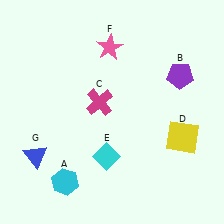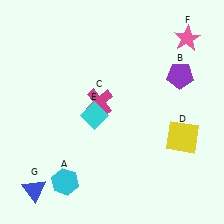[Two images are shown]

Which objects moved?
The objects that moved are: the cyan diamond (E), the pink star (F), the blue triangle (G).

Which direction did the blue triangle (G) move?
The blue triangle (G) moved down.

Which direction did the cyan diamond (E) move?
The cyan diamond (E) moved up.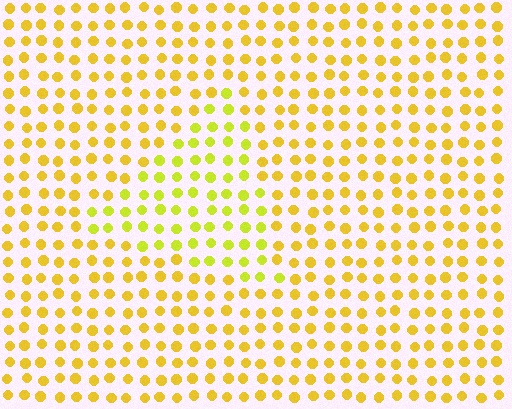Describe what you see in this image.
The image is filled with small yellow elements in a uniform arrangement. A triangle-shaped region is visible where the elements are tinted to a slightly different hue, forming a subtle color boundary.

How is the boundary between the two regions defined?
The boundary is defined purely by a slight shift in hue (about 23 degrees). Spacing, size, and orientation are identical on both sides.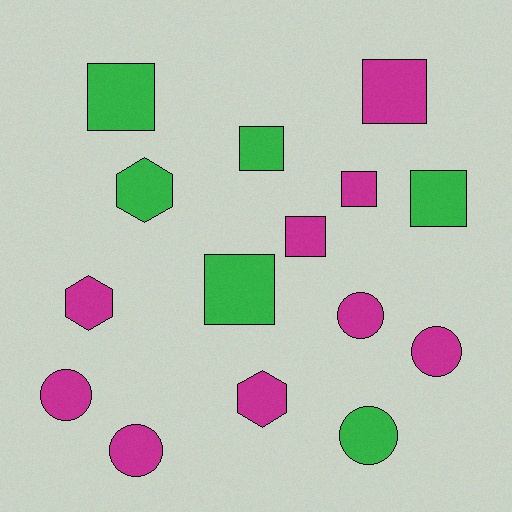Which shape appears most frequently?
Square, with 7 objects.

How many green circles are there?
There is 1 green circle.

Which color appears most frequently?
Magenta, with 9 objects.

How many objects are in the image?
There are 15 objects.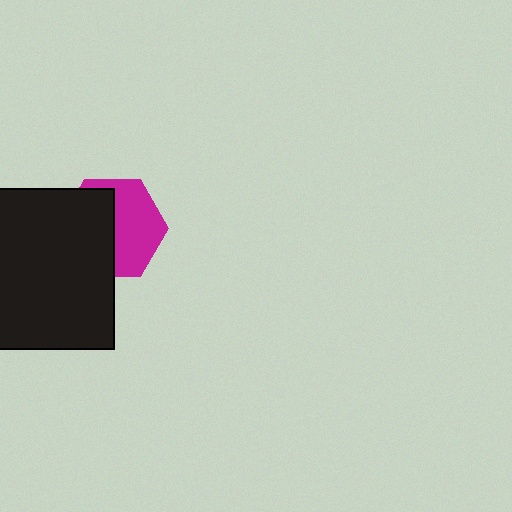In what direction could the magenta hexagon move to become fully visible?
The magenta hexagon could move right. That would shift it out from behind the black square entirely.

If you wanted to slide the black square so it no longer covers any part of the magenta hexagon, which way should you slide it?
Slide it left — that is the most direct way to separate the two shapes.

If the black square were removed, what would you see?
You would see the complete magenta hexagon.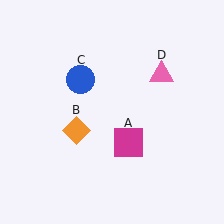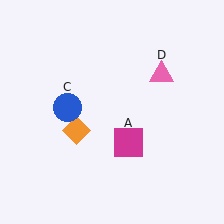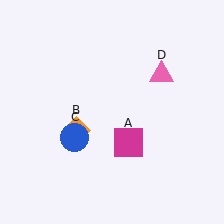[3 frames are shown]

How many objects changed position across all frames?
1 object changed position: blue circle (object C).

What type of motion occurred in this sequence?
The blue circle (object C) rotated counterclockwise around the center of the scene.